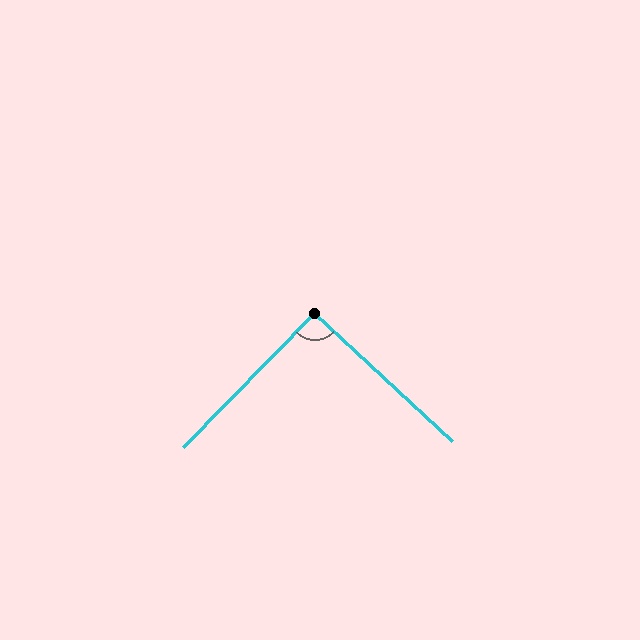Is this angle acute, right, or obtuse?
It is approximately a right angle.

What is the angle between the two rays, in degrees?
Approximately 92 degrees.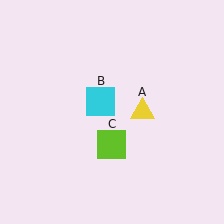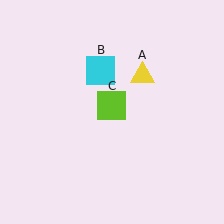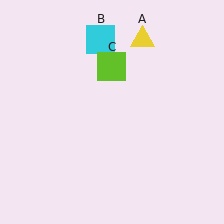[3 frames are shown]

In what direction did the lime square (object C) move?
The lime square (object C) moved up.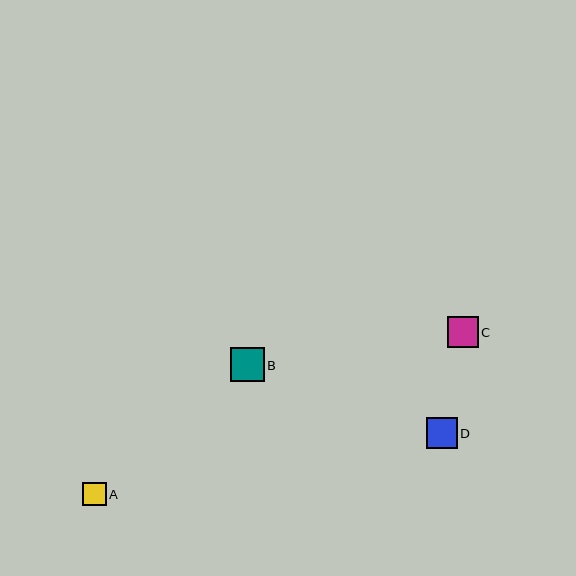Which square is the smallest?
Square A is the smallest with a size of approximately 23 pixels.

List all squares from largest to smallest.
From largest to smallest: B, C, D, A.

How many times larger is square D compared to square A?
Square D is approximately 1.3 times the size of square A.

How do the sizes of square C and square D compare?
Square C and square D are approximately the same size.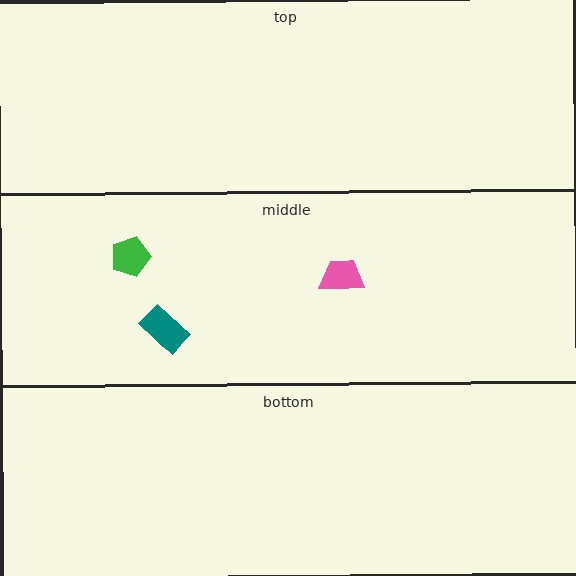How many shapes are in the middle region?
3.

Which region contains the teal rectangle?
The middle region.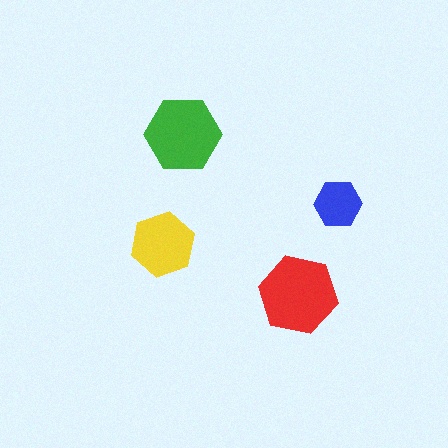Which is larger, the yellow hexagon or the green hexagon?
The green one.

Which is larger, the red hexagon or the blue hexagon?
The red one.